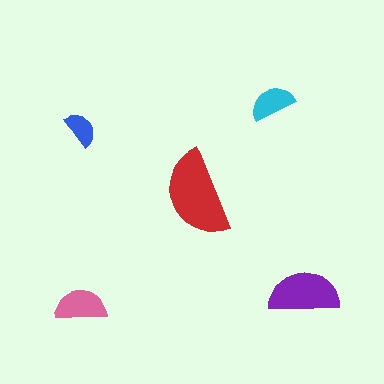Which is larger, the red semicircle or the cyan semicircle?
The red one.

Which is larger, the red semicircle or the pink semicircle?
The red one.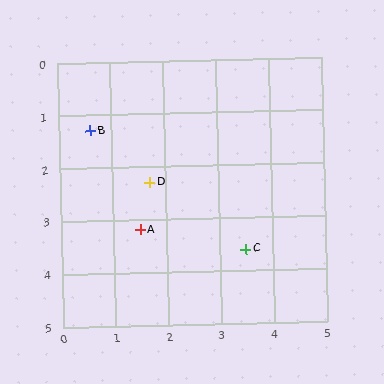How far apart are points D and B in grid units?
Points D and B are about 1.5 grid units apart.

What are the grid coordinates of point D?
Point D is at approximately (1.7, 2.3).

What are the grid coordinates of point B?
Point B is at approximately (0.6, 1.3).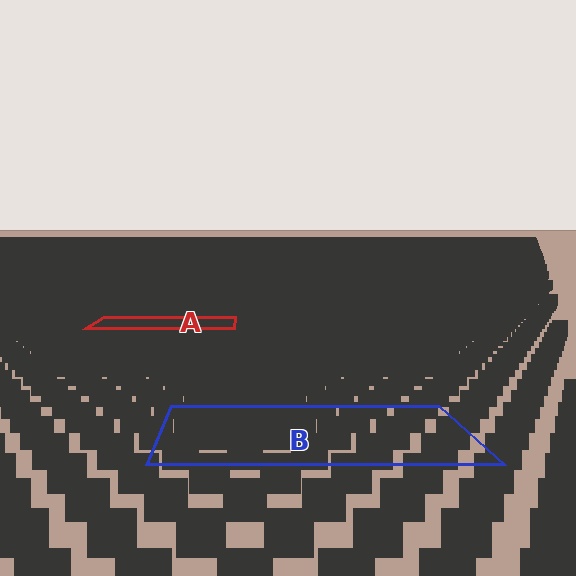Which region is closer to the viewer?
Region B is closer. The texture elements there are larger and more spread out.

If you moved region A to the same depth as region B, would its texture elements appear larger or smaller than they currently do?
They would appear larger. At a closer depth, the same texture elements are projected at a bigger on-screen size.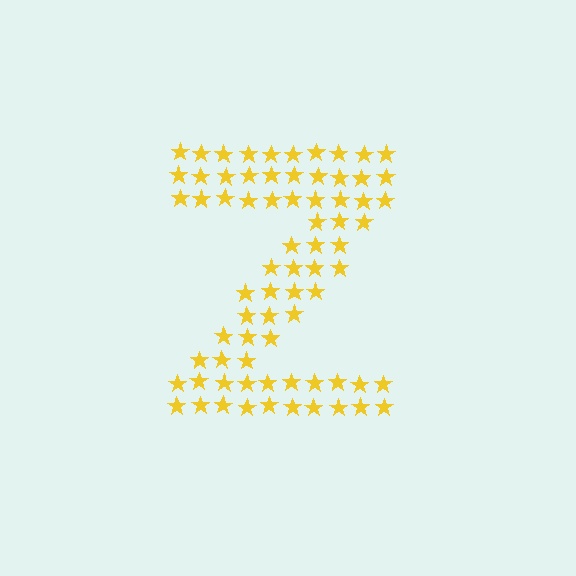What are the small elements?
The small elements are stars.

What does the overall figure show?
The overall figure shows the letter Z.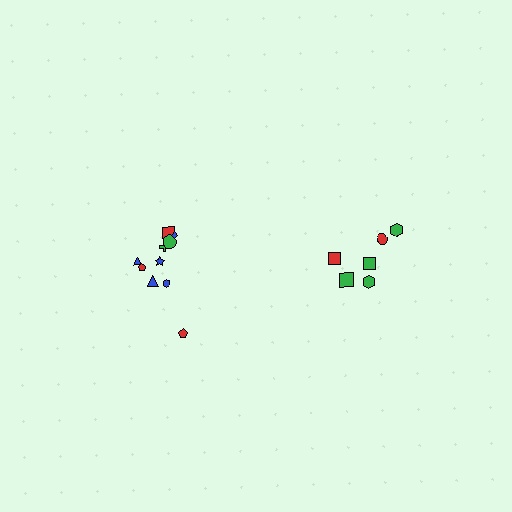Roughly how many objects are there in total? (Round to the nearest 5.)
Roughly 15 objects in total.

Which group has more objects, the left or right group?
The left group.